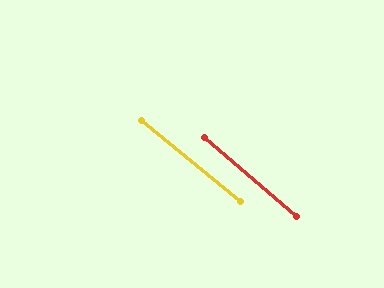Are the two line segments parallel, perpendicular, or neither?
Parallel — their directions differ by only 1.7°.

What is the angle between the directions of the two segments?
Approximately 2 degrees.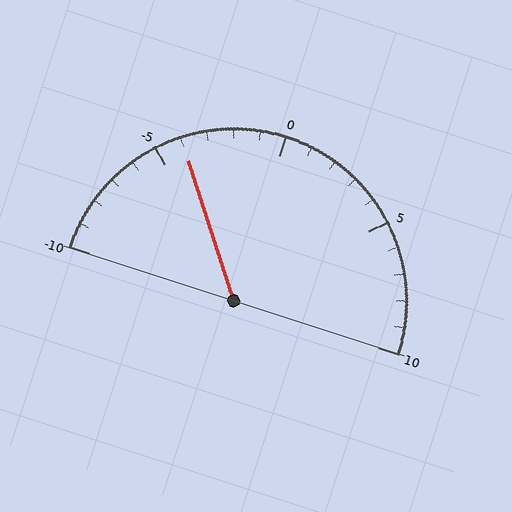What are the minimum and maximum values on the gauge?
The gauge ranges from -10 to 10.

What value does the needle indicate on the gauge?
The needle indicates approximately -4.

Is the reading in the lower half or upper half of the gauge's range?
The reading is in the lower half of the range (-10 to 10).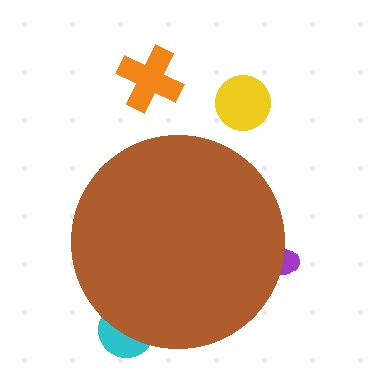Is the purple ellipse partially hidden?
Yes, the purple ellipse is partially hidden behind the brown circle.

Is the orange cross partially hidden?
No, the orange cross is fully visible.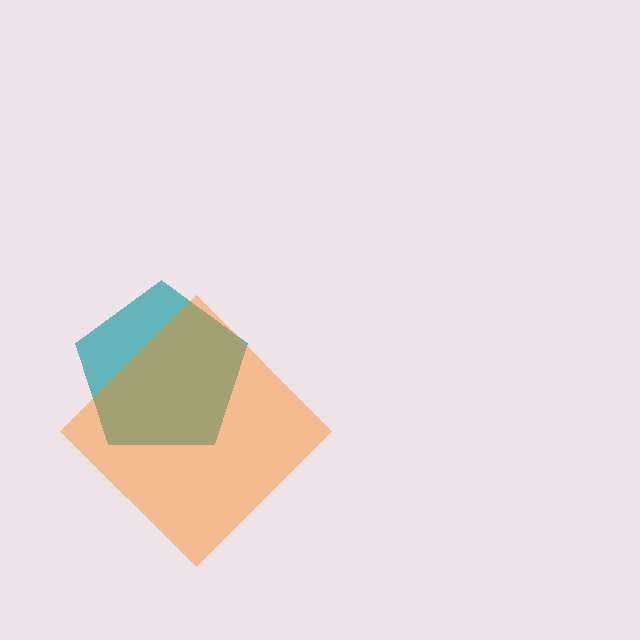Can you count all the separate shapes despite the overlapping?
Yes, there are 2 separate shapes.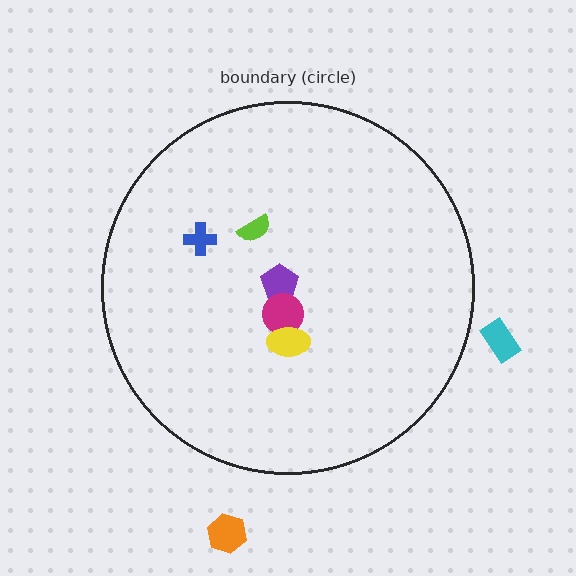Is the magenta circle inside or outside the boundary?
Inside.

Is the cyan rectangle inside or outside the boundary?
Outside.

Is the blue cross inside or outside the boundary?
Inside.